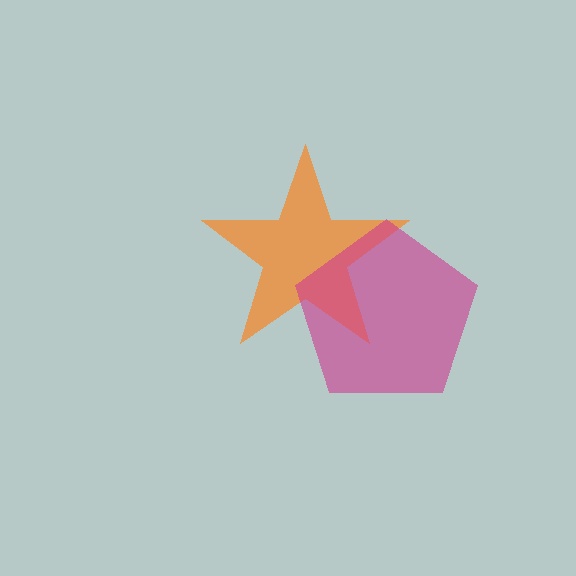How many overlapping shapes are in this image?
There are 2 overlapping shapes in the image.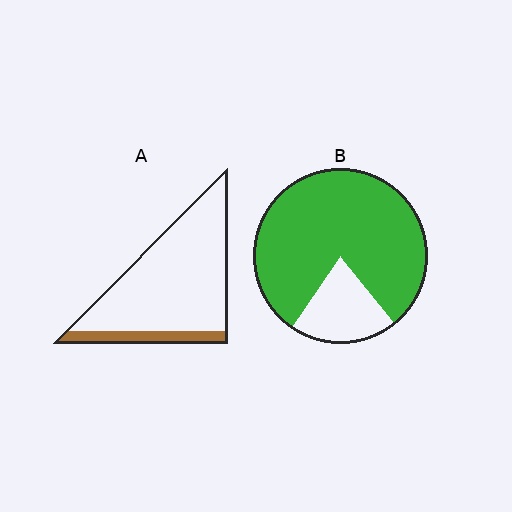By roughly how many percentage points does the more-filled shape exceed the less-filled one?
By roughly 65 percentage points (B over A).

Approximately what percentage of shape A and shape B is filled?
A is approximately 15% and B is approximately 80%.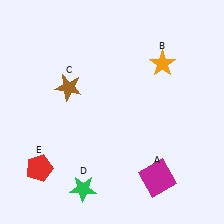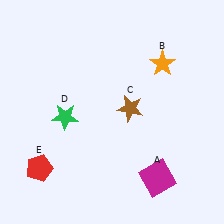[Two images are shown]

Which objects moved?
The objects that moved are: the brown star (C), the green star (D).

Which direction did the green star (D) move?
The green star (D) moved up.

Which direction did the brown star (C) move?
The brown star (C) moved right.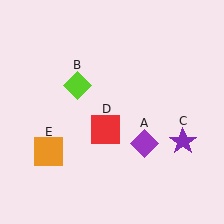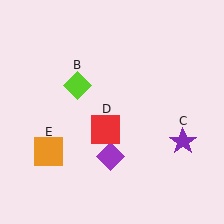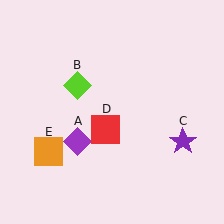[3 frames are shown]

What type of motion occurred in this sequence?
The purple diamond (object A) rotated clockwise around the center of the scene.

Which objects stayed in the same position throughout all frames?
Lime diamond (object B) and purple star (object C) and red square (object D) and orange square (object E) remained stationary.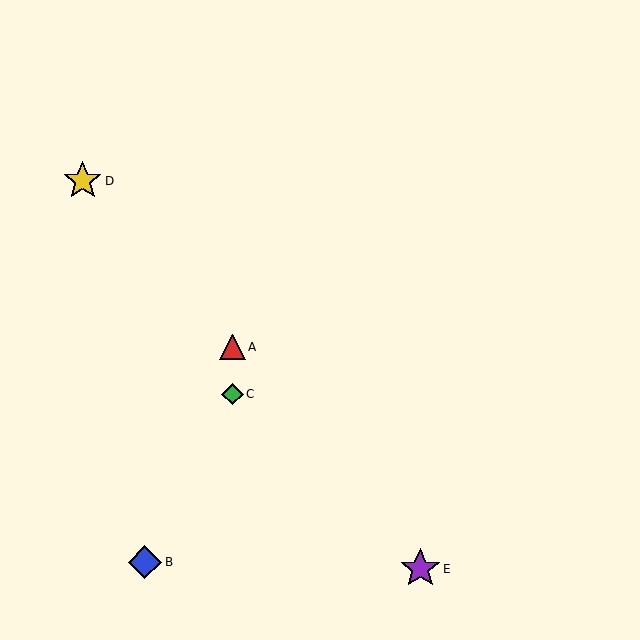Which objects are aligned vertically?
Objects A, C are aligned vertically.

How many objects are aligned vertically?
2 objects (A, C) are aligned vertically.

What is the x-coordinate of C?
Object C is at x≈233.